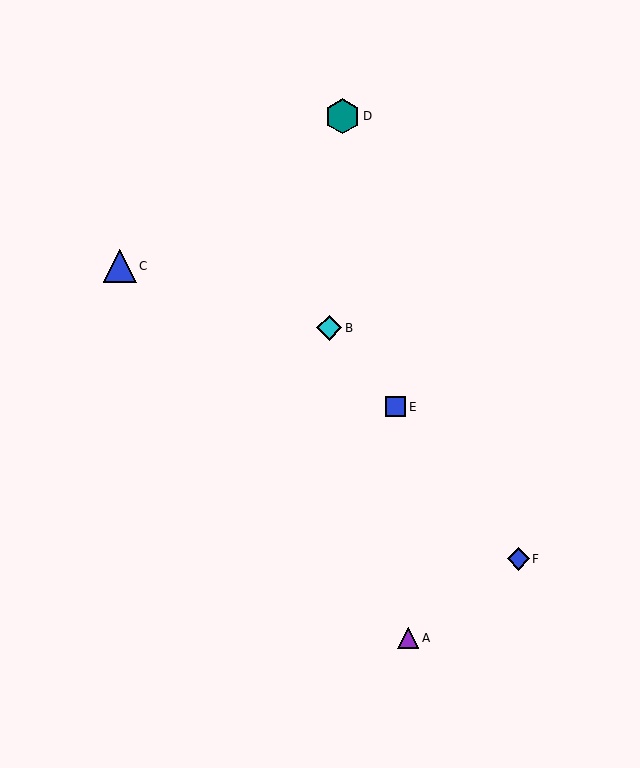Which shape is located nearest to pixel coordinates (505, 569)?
The blue diamond (labeled F) at (518, 559) is nearest to that location.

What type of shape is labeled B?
Shape B is a cyan diamond.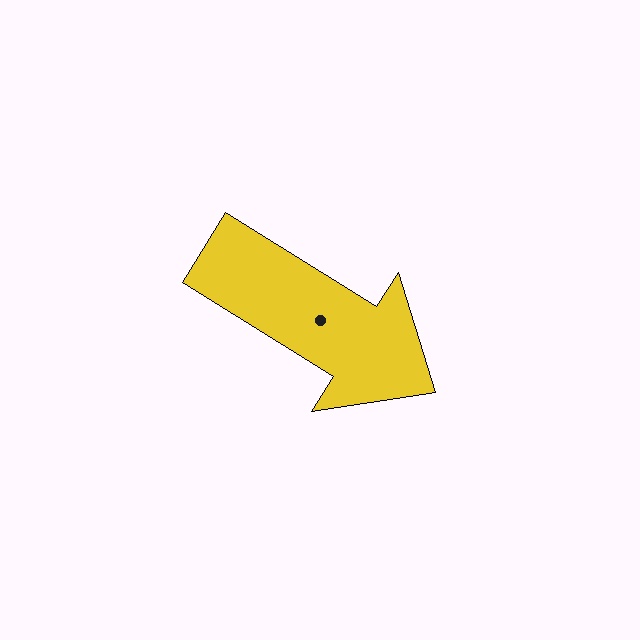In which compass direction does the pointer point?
Southeast.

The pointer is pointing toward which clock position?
Roughly 4 o'clock.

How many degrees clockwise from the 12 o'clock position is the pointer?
Approximately 122 degrees.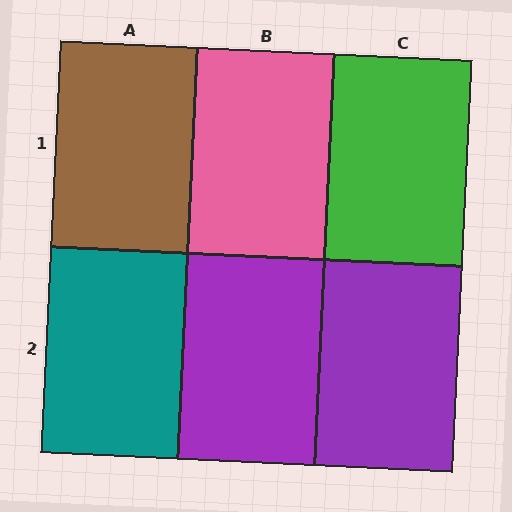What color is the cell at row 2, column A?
Teal.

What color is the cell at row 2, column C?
Purple.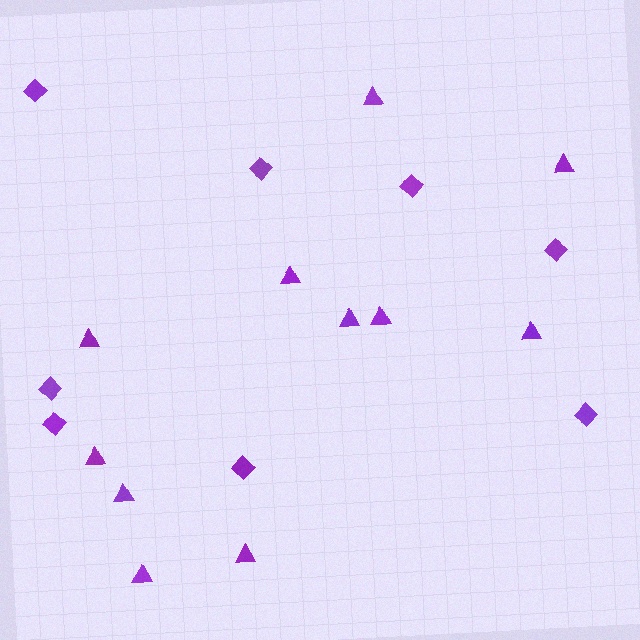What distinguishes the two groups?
There are 2 groups: one group of diamonds (8) and one group of triangles (11).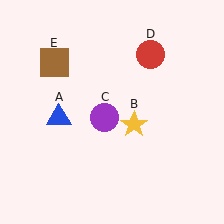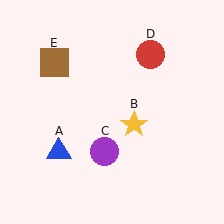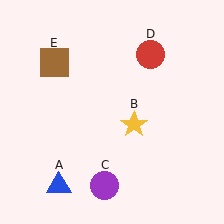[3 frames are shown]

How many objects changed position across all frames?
2 objects changed position: blue triangle (object A), purple circle (object C).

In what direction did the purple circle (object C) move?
The purple circle (object C) moved down.